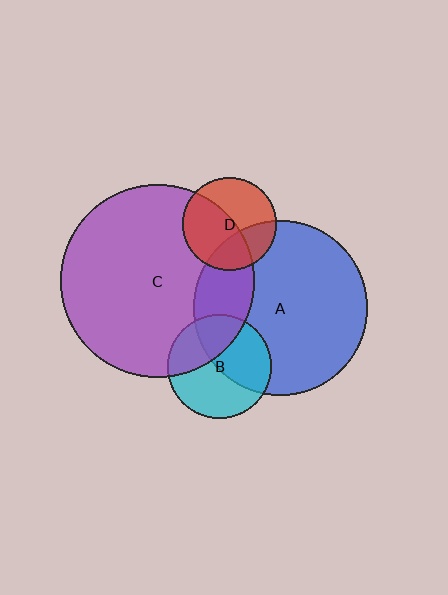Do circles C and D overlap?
Yes.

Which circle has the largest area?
Circle C (purple).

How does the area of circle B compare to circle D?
Approximately 1.2 times.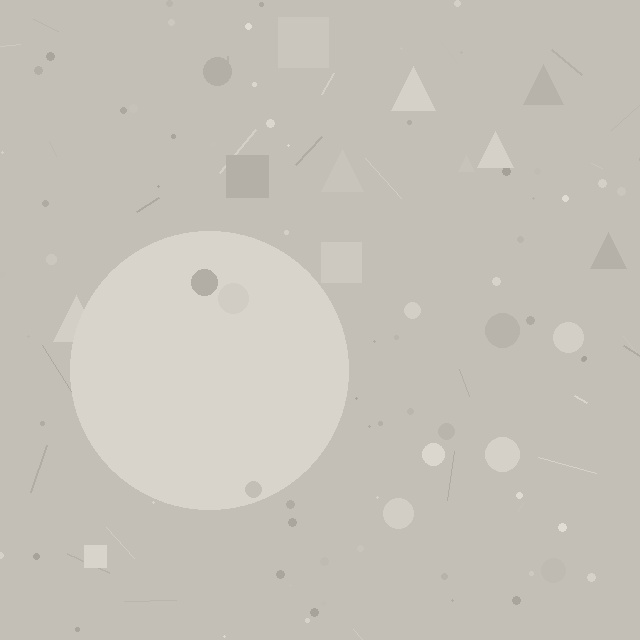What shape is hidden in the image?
A circle is hidden in the image.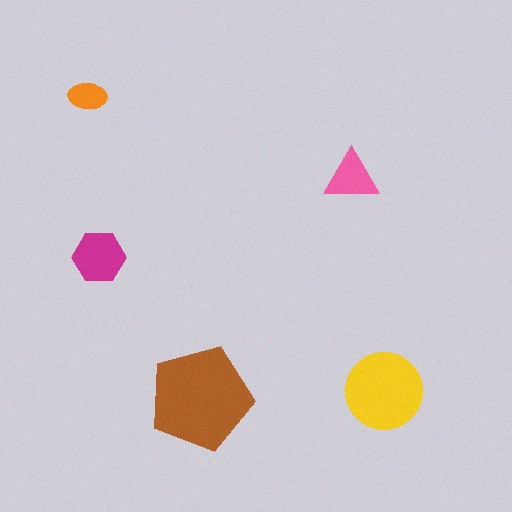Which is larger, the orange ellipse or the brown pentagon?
The brown pentagon.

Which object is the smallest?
The orange ellipse.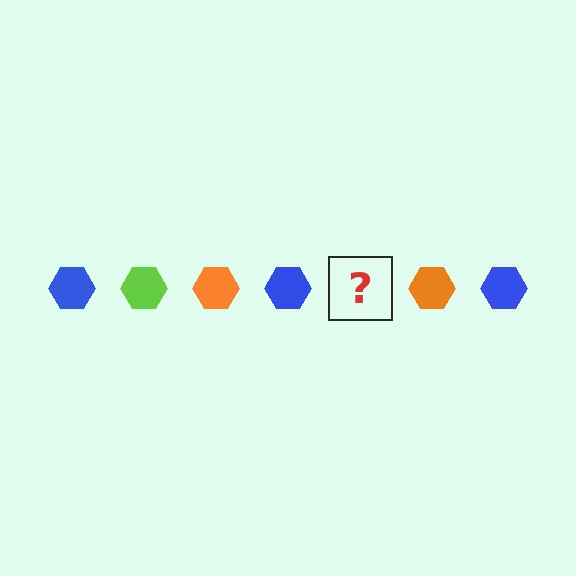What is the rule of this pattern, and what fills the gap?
The rule is that the pattern cycles through blue, lime, orange hexagons. The gap should be filled with a lime hexagon.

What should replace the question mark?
The question mark should be replaced with a lime hexagon.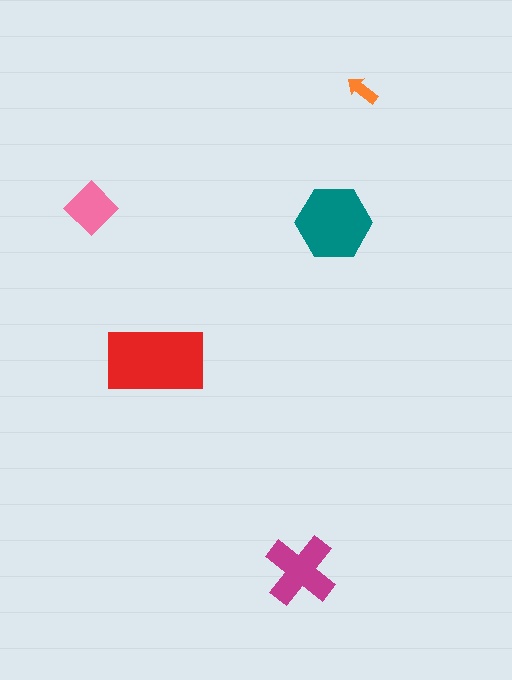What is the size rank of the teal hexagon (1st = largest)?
2nd.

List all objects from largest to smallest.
The red rectangle, the teal hexagon, the magenta cross, the pink diamond, the orange arrow.